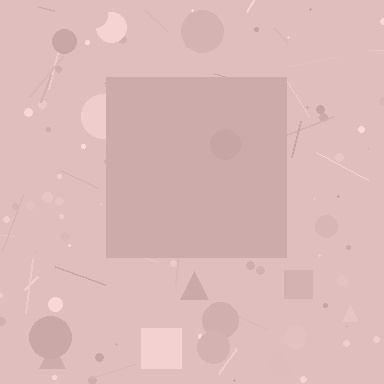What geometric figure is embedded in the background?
A square is embedded in the background.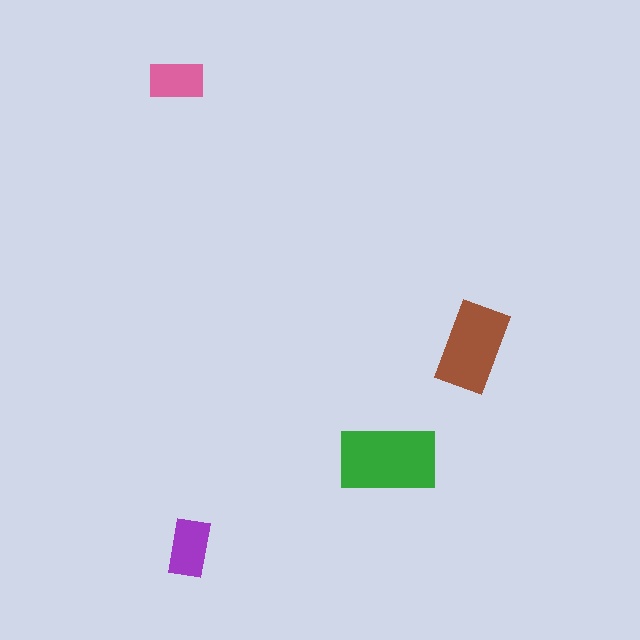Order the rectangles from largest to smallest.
the green one, the brown one, the purple one, the pink one.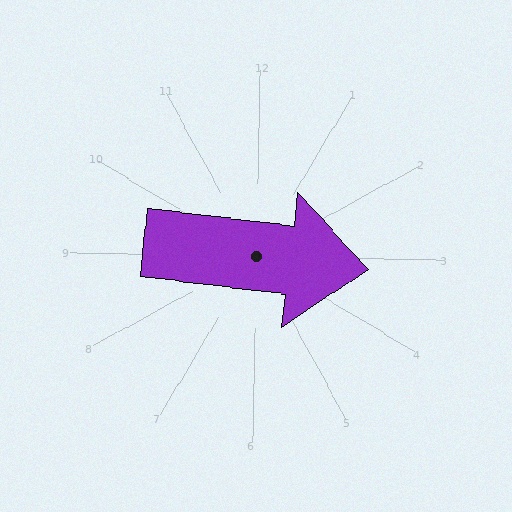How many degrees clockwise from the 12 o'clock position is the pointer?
Approximately 96 degrees.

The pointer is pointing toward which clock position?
Roughly 3 o'clock.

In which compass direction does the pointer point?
East.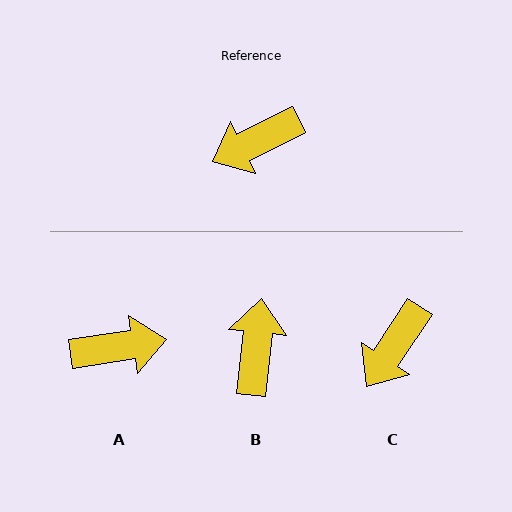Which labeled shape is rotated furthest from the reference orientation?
A, about 162 degrees away.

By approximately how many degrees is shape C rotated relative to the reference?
Approximately 30 degrees counter-clockwise.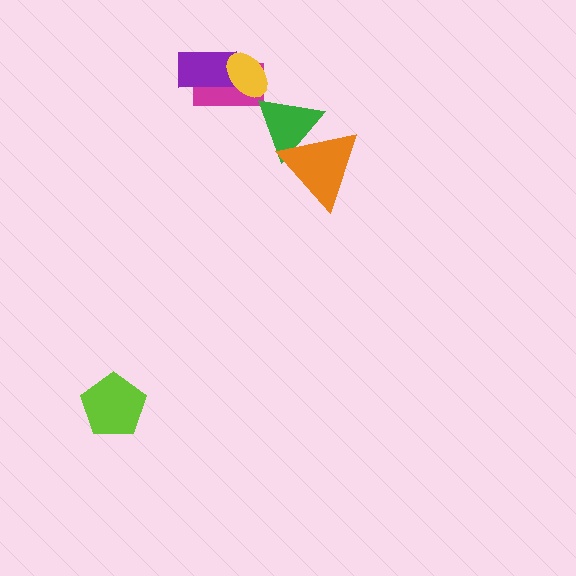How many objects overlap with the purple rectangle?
2 objects overlap with the purple rectangle.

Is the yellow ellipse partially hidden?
No, no other shape covers it.